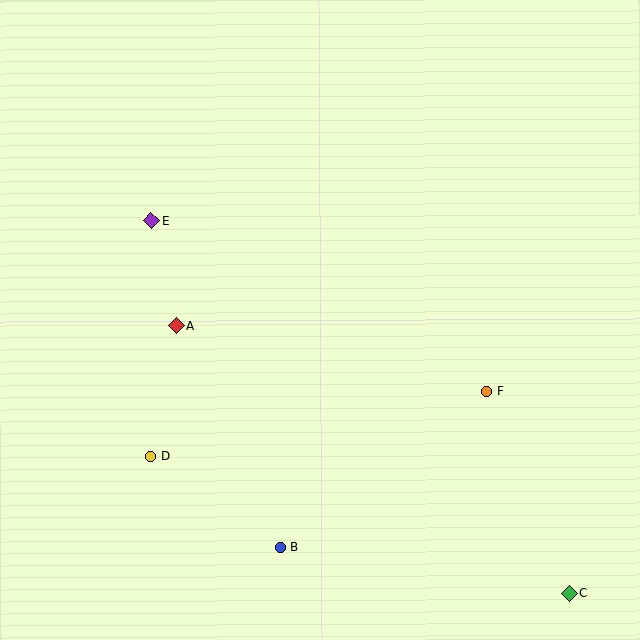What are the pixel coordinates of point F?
Point F is at (487, 392).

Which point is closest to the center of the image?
Point A at (176, 325) is closest to the center.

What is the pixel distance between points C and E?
The distance between C and E is 561 pixels.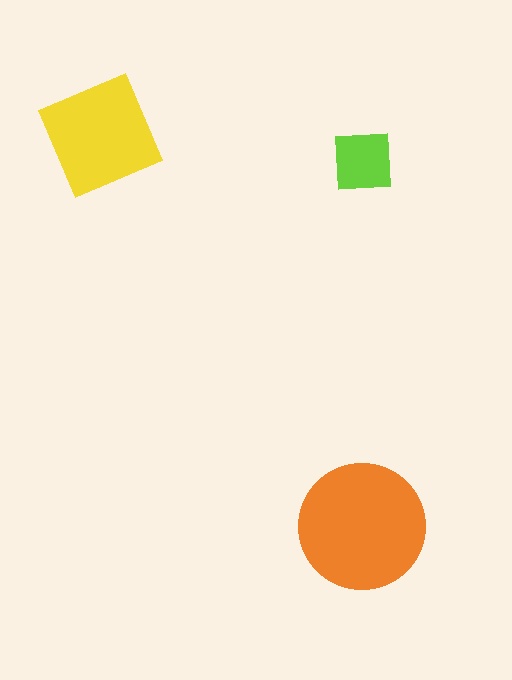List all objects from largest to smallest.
The orange circle, the yellow square, the lime square.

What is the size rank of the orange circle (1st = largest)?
1st.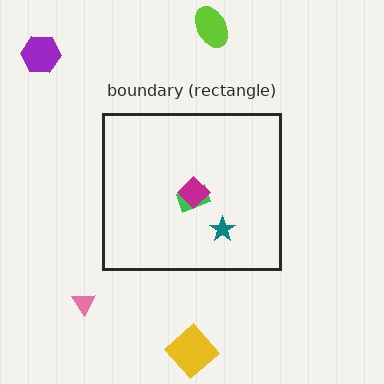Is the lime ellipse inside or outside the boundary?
Outside.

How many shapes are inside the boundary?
3 inside, 4 outside.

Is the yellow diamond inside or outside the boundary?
Outside.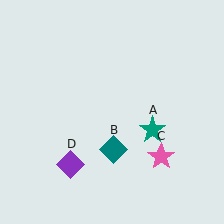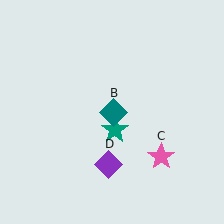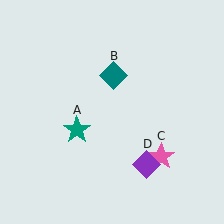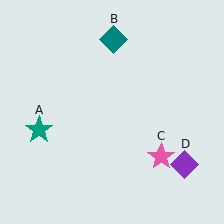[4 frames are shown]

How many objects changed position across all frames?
3 objects changed position: teal star (object A), teal diamond (object B), purple diamond (object D).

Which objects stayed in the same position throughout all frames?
Pink star (object C) remained stationary.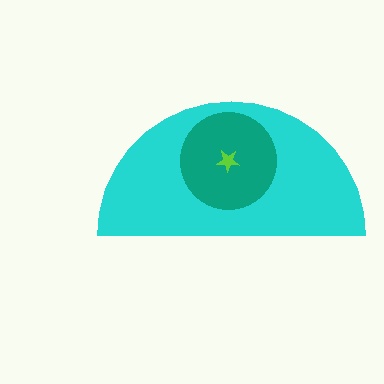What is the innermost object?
The lime star.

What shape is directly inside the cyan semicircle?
The teal circle.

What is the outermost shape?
The cyan semicircle.